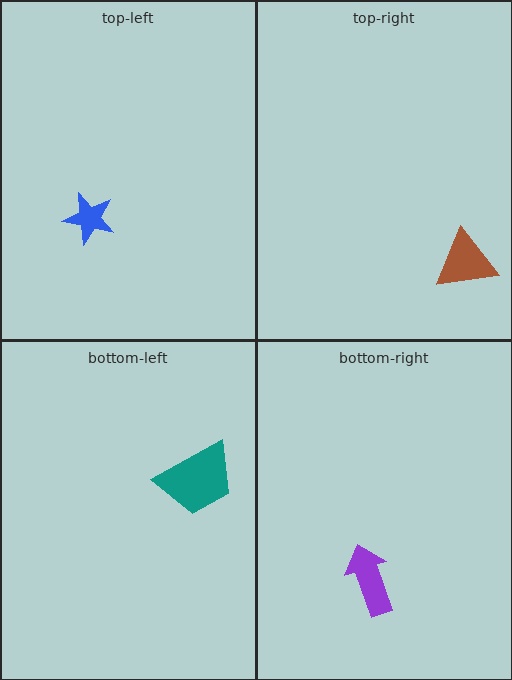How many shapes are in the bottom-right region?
1.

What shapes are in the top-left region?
The blue star.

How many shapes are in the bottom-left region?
1.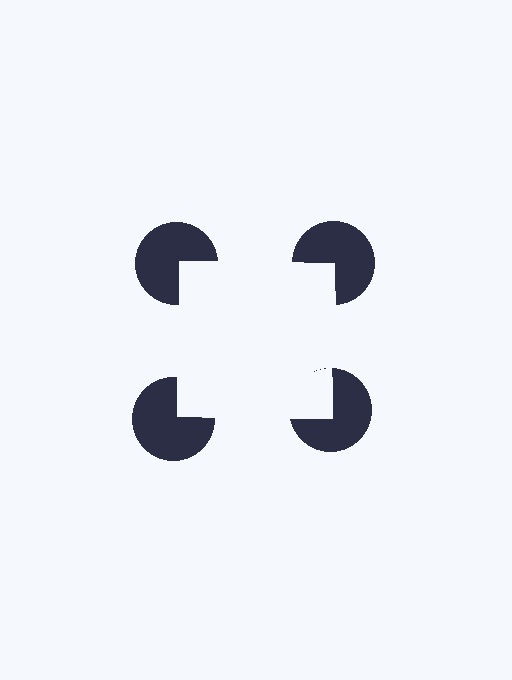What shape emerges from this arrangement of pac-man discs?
An illusory square — its edges are inferred from the aligned wedge cuts in the pac-man discs, not physically drawn.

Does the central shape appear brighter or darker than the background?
It typically appears slightly brighter than the background, even though no actual brightness change is drawn.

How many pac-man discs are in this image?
There are 4 — one at each vertex of the illusory square.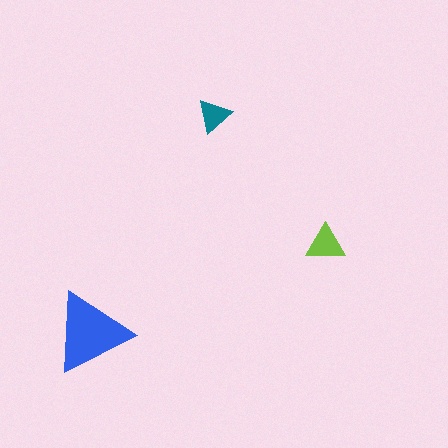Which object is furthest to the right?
The lime triangle is rightmost.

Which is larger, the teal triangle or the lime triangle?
The lime one.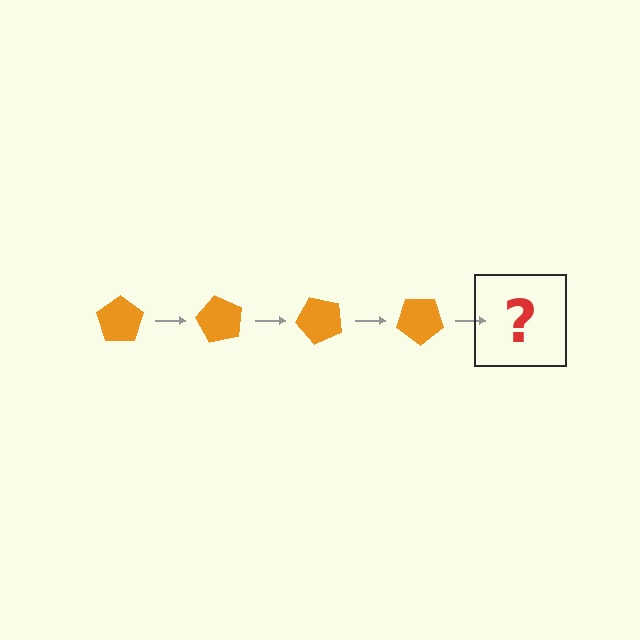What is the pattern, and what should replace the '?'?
The pattern is that the pentagon rotates 60 degrees each step. The '?' should be an orange pentagon rotated 240 degrees.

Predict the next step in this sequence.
The next step is an orange pentagon rotated 240 degrees.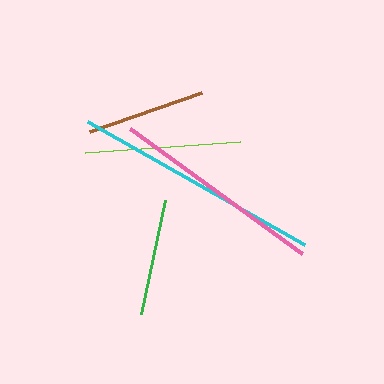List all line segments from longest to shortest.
From longest to shortest: cyan, pink, lime, brown, green.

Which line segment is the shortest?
The green line is the shortest at approximately 116 pixels.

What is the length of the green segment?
The green segment is approximately 116 pixels long.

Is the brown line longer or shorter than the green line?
The brown line is longer than the green line.